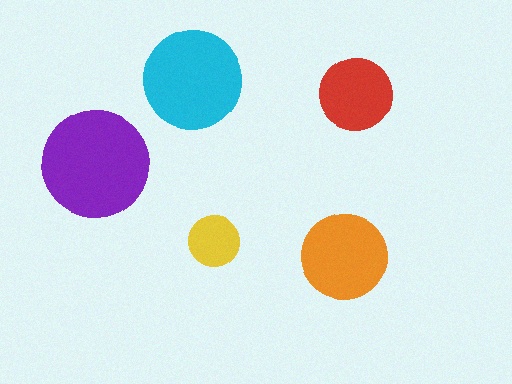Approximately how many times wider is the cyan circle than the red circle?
About 1.5 times wider.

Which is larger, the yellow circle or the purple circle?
The purple one.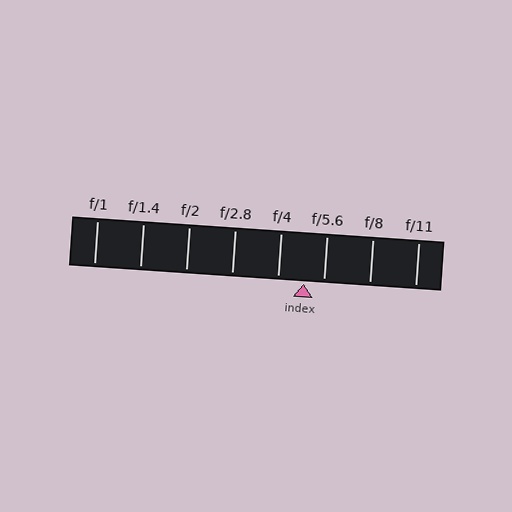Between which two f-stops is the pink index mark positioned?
The index mark is between f/4 and f/5.6.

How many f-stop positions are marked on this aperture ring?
There are 8 f-stop positions marked.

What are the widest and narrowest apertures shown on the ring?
The widest aperture shown is f/1 and the narrowest is f/11.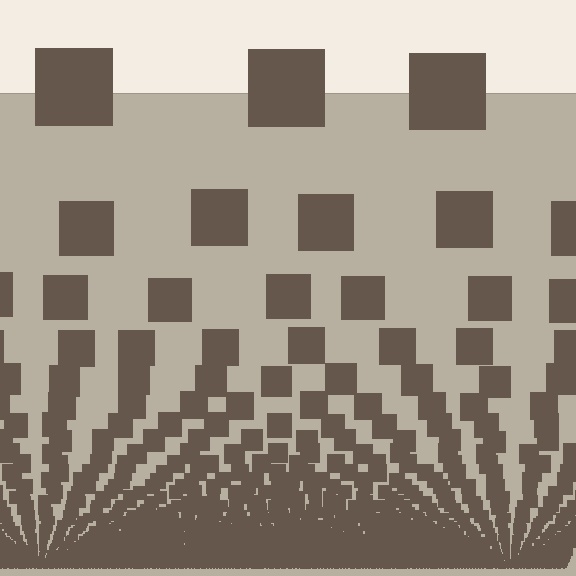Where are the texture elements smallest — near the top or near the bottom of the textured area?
Near the bottom.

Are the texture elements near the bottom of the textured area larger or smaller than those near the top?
Smaller. The gradient is inverted — elements near the bottom are smaller and denser.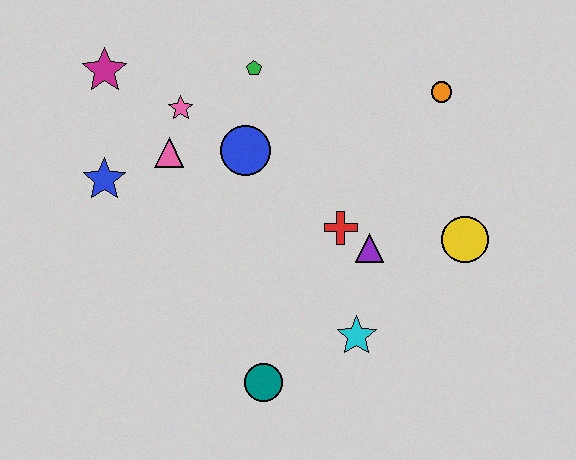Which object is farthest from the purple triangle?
The magenta star is farthest from the purple triangle.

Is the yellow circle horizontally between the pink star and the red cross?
No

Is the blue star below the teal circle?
No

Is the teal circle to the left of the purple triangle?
Yes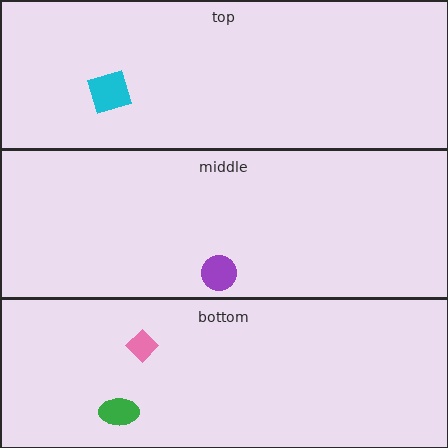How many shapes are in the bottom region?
2.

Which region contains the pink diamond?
The bottom region.